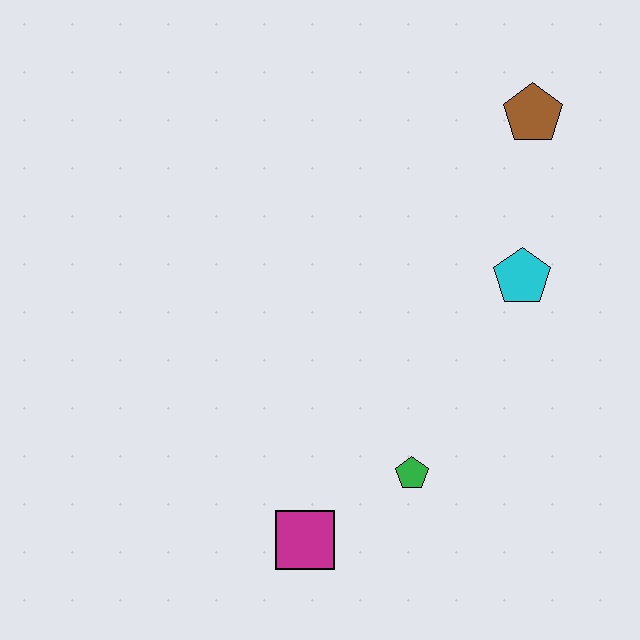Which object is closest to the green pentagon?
The magenta square is closest to the green pentagon.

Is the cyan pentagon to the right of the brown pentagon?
No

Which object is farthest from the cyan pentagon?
The magenta square is farthest from the cyan pentagon.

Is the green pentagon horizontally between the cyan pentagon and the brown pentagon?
No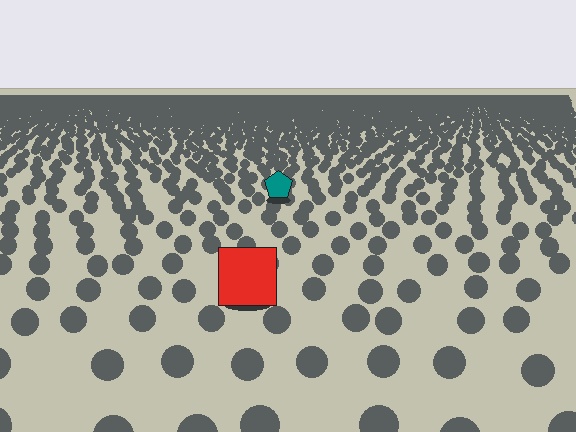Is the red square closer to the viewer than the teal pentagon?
Yes. The red square is closer — you can tell from the texture gradient: the ground texture is coarser near it.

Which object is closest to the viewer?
The red square is closest. The texture marks near it are larger and more spread out.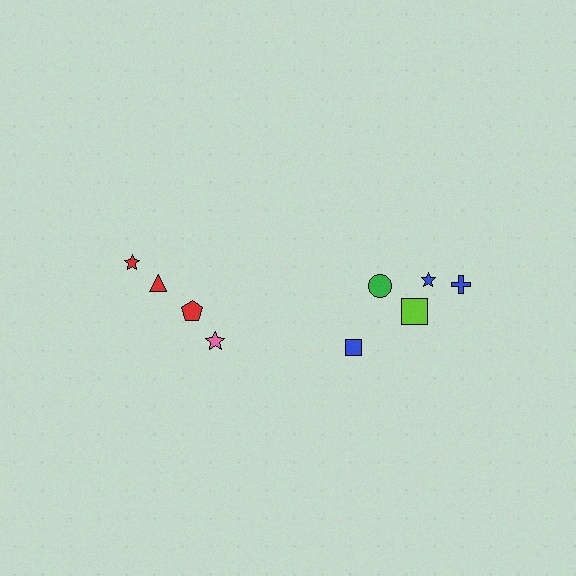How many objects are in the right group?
There are 6 objects.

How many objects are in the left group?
There are 4 objects.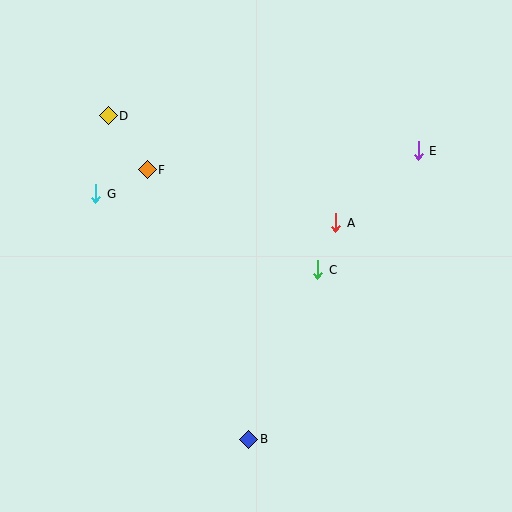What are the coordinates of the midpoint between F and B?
The midpoint between F and B is at (198, 305).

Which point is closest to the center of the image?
Point C at (318, 270) is closest to the center.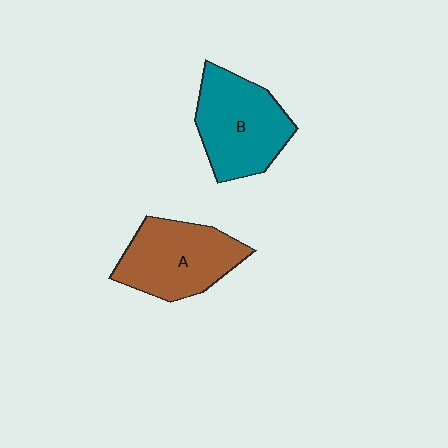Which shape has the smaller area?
Shape A (brown).